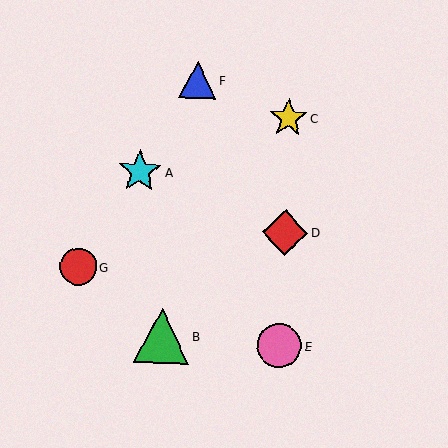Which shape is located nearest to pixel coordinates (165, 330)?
The green triangle (labeled B) at (162, 336) is nearest to that location.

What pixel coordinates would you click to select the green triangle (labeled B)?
Click at (162, 336) to select the green triangle B.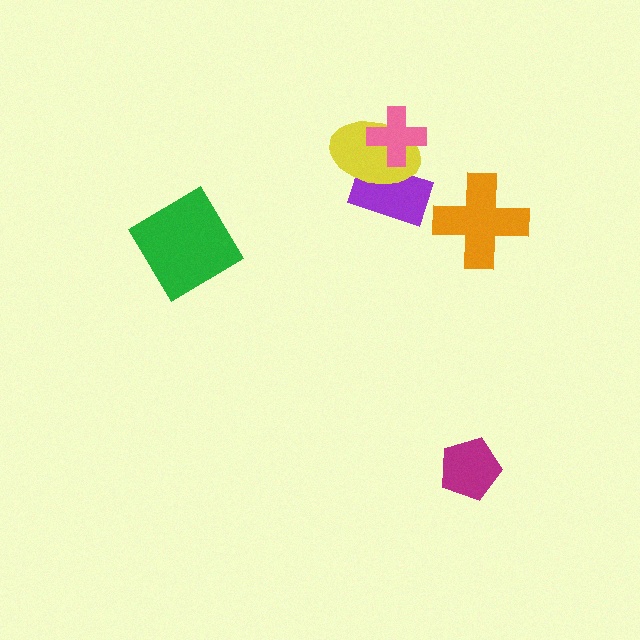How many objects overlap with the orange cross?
0 objects overlap with the orange cross.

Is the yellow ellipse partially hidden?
Yes, it is partially covered by another shape.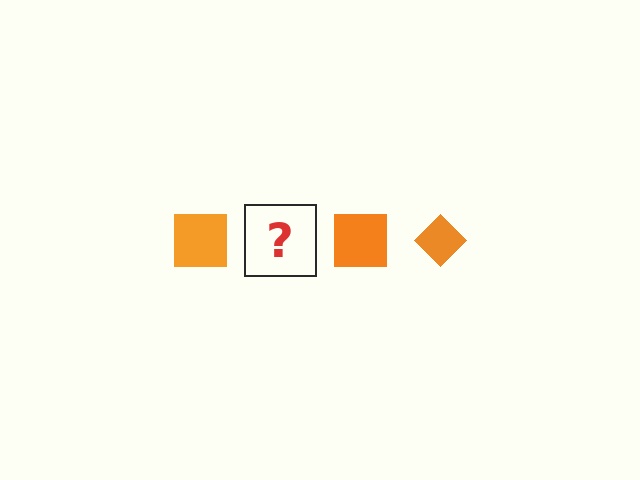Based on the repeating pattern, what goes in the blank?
The blank should be an orange diamond.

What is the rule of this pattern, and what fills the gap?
The rule is that the pattern cycles through square, diamond shapes in orange. The gap should be filled with an orange diamond.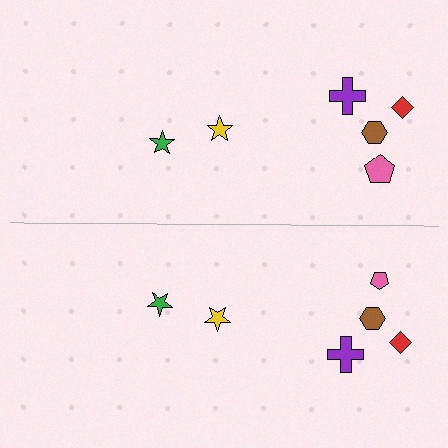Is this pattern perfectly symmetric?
No, the pattern is not perfectly symmetric. The pink pentagon on the bottom side has a different size than its mirror counterpart.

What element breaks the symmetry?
The pink pentagon on the bottom side has a different size than its mirror counterpart.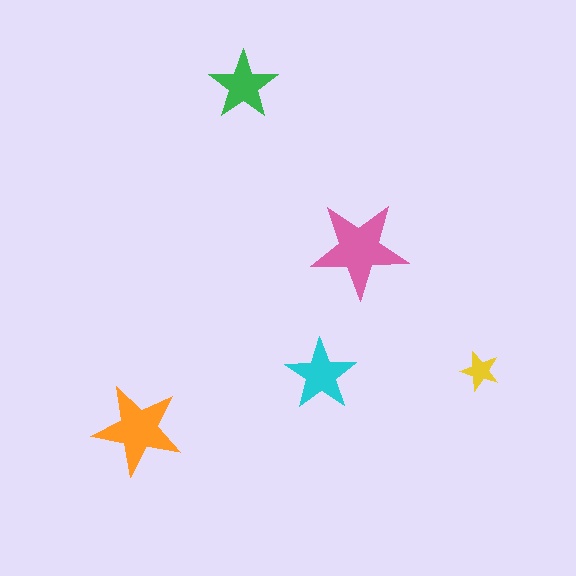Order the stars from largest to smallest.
the pink one, the orange one, the cyan one, the green one, the yellow one.